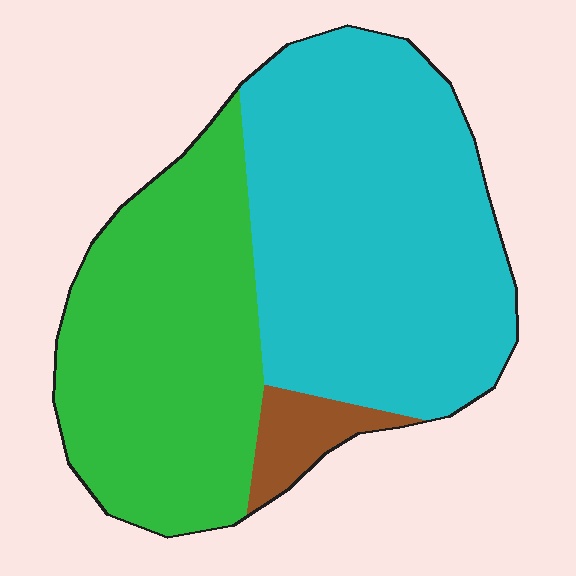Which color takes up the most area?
Cyan, at roughly 55%.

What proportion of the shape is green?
Green takes up about two fifths (2/5) of the shape.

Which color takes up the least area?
Brown, at roughly 5%.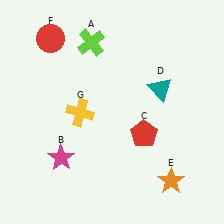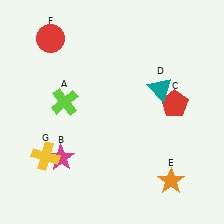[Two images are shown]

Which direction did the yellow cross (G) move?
The yellow cross (G) moved down.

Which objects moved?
The objects that moved are: the lime cross (A), the red pentagon (C), the yellow cross (G).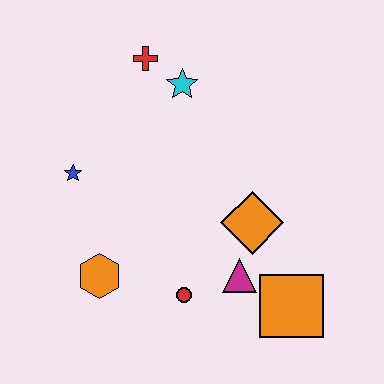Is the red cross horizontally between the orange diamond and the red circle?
No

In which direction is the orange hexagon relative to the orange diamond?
The orange hexagon is to the left of the orange diamond.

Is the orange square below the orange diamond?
Yes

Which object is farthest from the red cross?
The orange square is farthest from the red cross.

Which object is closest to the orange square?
The magenta triangle is closest to the orange square.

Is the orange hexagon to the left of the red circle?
Yes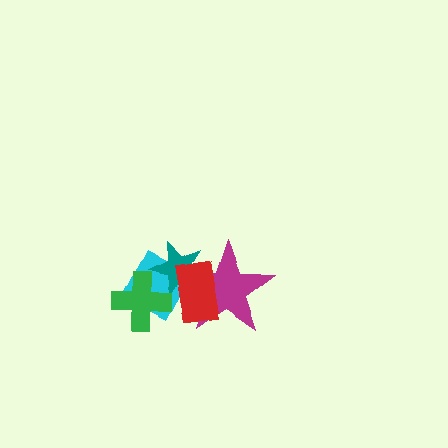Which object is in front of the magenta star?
The red rectangle is in front of the magenta star.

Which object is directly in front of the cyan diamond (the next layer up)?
The teal star is directly in front of the cyan diamond.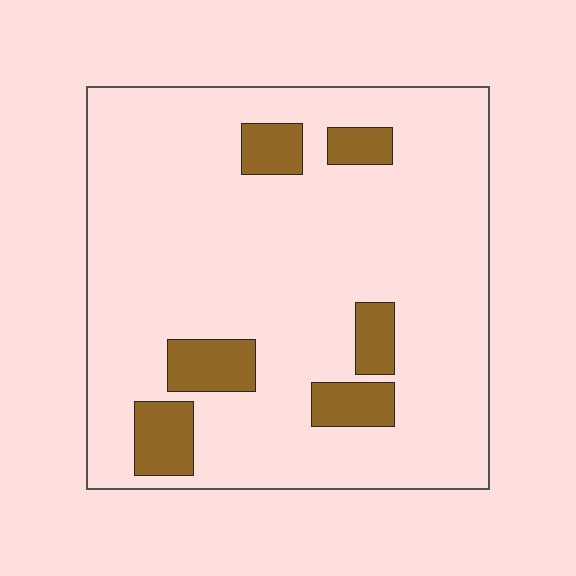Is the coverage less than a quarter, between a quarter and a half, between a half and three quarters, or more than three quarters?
Less than a quarter.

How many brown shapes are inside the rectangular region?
6.